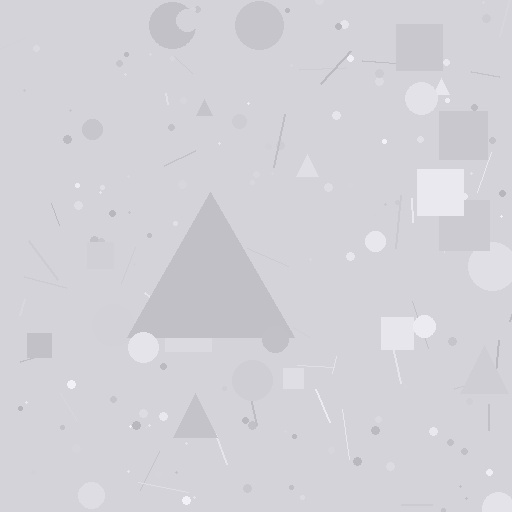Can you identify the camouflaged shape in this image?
The camouflaged shape is a triangle.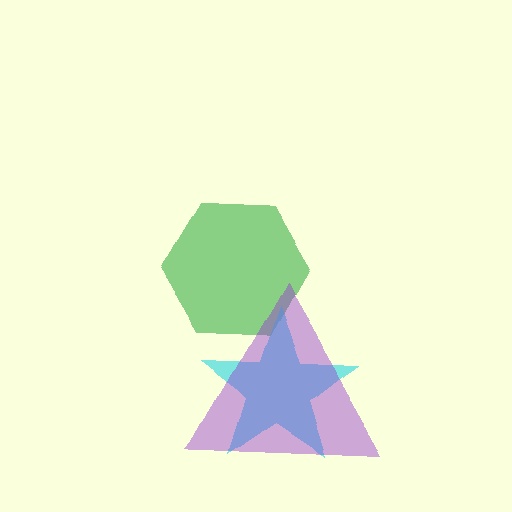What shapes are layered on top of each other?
The layered shapes are: a green hexagon, a cyan star, a purple triangle.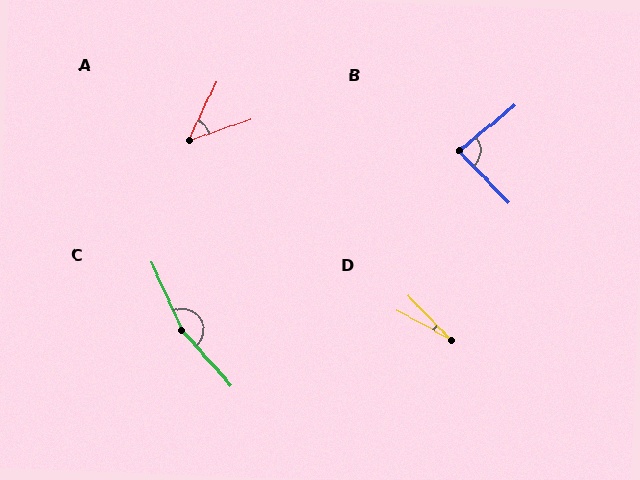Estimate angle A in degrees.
Approximately 46 degrees.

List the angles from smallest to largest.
D (17°), A (46°), B (85°), C (162°).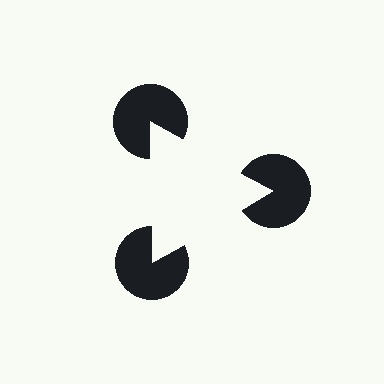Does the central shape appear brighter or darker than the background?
It typically appears slightly brighter than the background, even though no actual brightness change is drawn.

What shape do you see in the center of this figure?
An illusory triangle — its edges are inferred from the aligned wedge cuts in the pac-man discs, not physically drawn.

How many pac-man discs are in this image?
There are 3 — one at each vertex of the illusory triangle.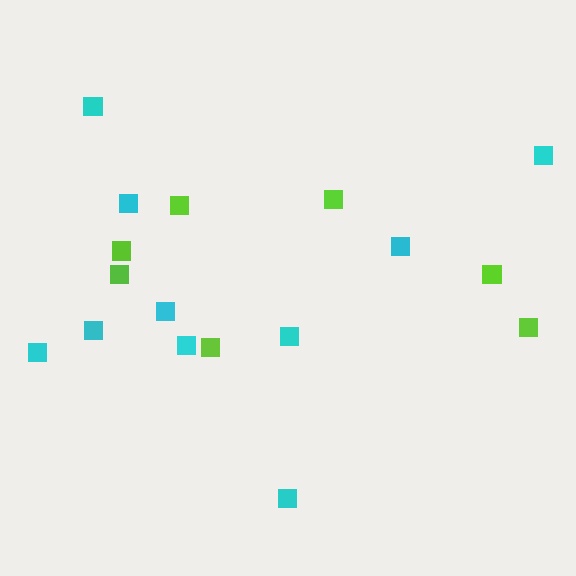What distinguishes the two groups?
There are 2 groups: one group of cyan squares (10) and one group of lime squares (7).